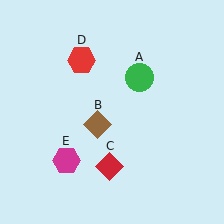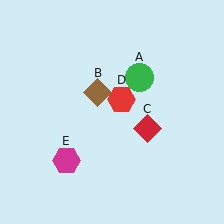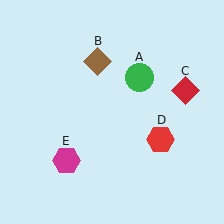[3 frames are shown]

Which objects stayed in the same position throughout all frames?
Green circle (object A) and magenta hexagon (object E) remained stationary.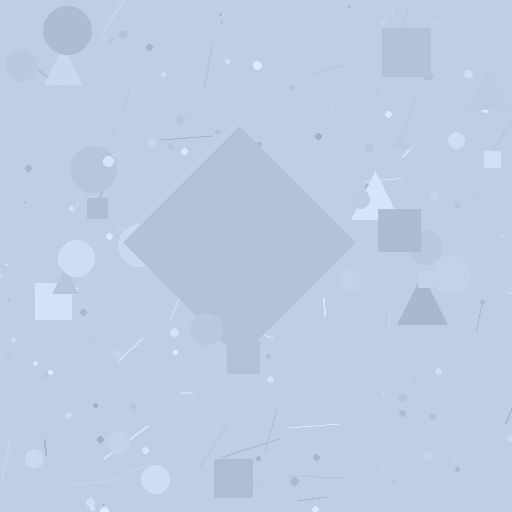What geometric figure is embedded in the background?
A diamond is embedded in the background.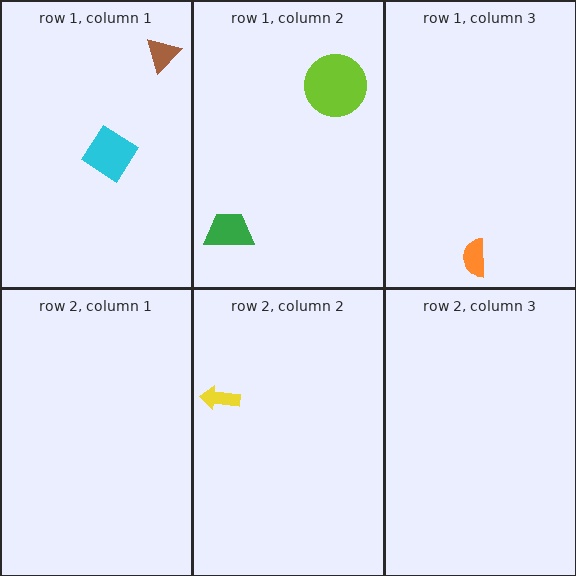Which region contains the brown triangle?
The row 1, column 1 region.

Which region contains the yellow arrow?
The row 2, column 2 region.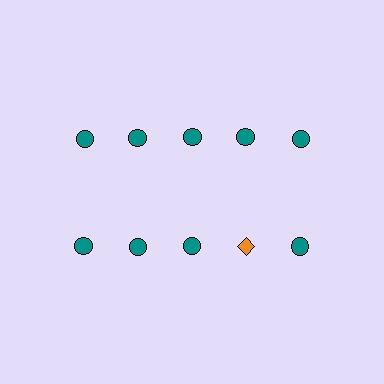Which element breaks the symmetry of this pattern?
The orange diamond in the second row, second from right column breaks the symmetry. All other shapes are teal circles.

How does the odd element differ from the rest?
It differs in both color (orange instead of teal) and shape (diamond instead of circle).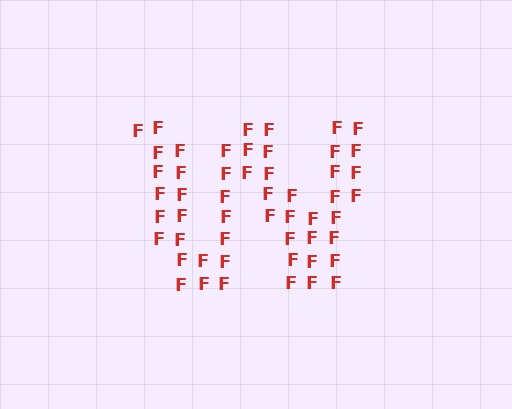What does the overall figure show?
The overall figure shows the letter W.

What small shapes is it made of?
It is made of small letter F's.